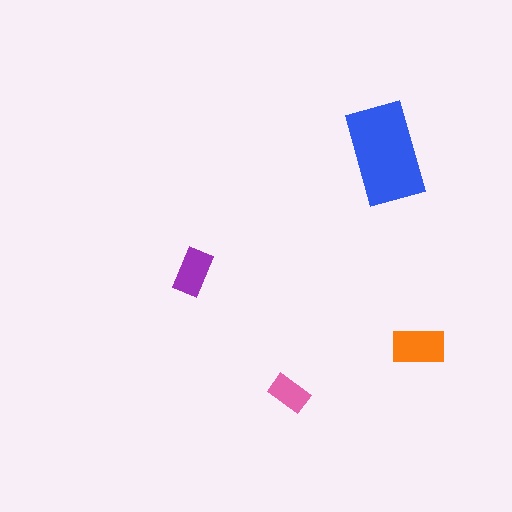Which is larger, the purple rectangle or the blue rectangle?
The blue one.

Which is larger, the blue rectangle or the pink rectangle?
The blue one.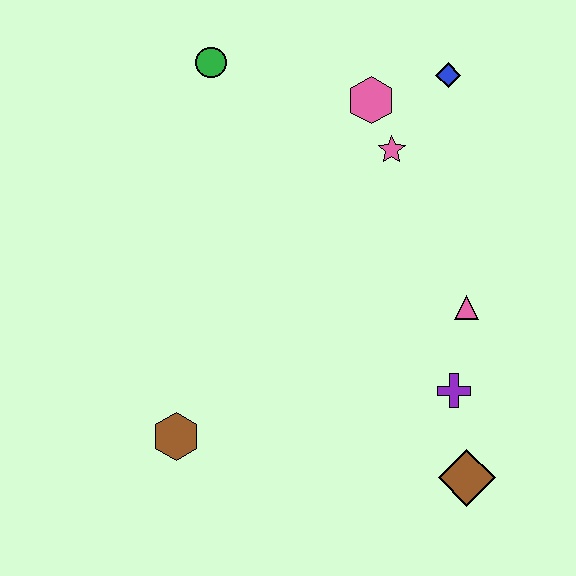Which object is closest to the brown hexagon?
The purple cross is closest to the brown hexagon.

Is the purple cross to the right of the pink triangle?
No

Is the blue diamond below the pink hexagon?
No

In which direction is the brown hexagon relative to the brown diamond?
The brown hexagon is to the left of the brown diamond.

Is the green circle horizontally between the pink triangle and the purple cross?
No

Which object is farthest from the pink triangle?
The green circle is farthest from the pink triangle.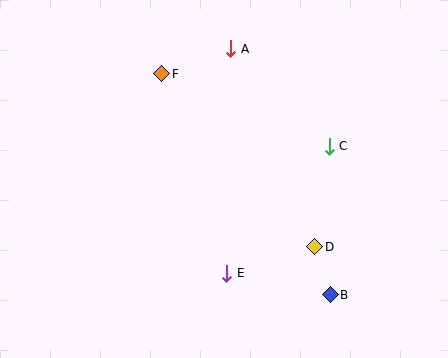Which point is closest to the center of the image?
Point E at (227, 273) is closest to the center.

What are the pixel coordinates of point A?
Point A is at (231, 49).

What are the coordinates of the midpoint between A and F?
The midpoint between A and F is at (196, 61).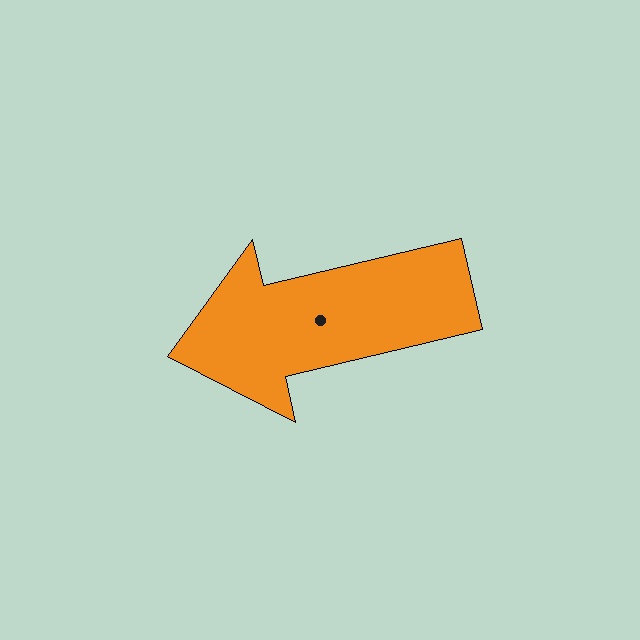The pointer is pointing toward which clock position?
Roughly 9 o'clock.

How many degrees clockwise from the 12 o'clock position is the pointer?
Approximately 257 degrees.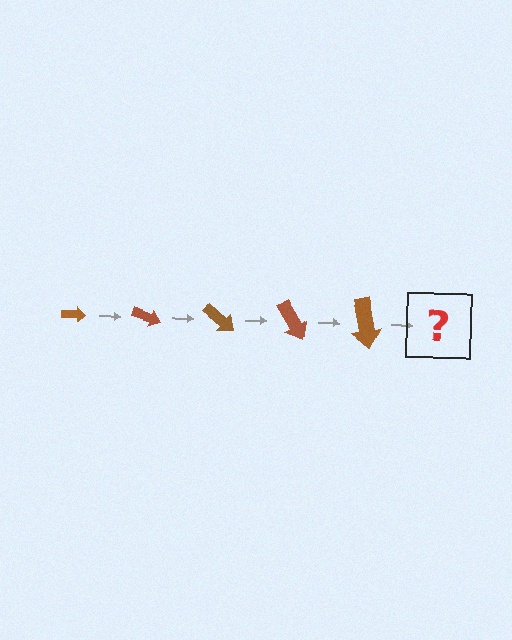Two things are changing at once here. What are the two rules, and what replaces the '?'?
The two rules are that the arrow grows larger each step and it rotates 20 degrees each step. The '?' should be an arrow, larger than the previous one and rotated 100 degrees from the start.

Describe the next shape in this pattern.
It should be an arrow, larger than the previous one and rotated 100 degrees from the start.